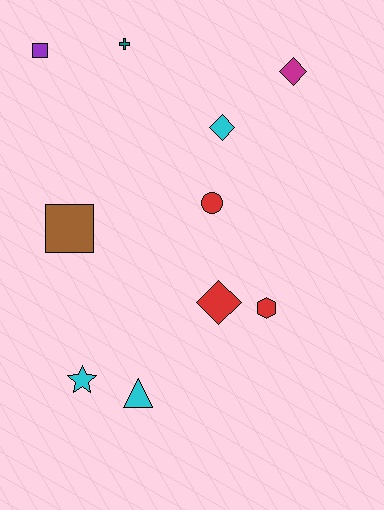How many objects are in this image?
There are 10 objects.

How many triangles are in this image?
There is 1 triangle.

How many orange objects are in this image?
There are no orange objects.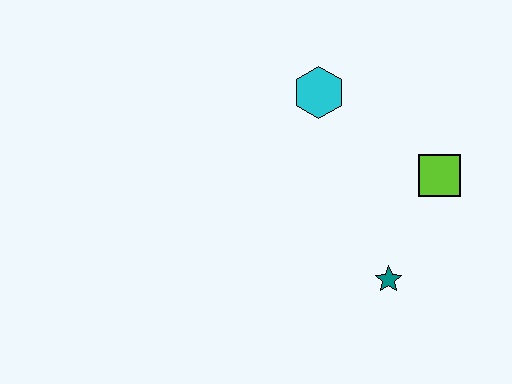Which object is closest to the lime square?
The teal star is closest to the lime square.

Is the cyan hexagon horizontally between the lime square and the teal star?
No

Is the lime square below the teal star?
No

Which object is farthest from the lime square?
The cyan hexagon is farthest from the lime square.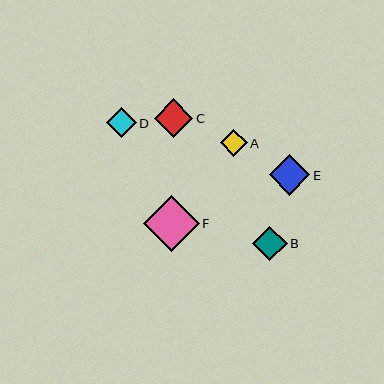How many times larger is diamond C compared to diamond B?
Diamond C is approximately 1.1 times the size of diamond B.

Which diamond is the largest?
Diamond F is the largest with a size of approximately 56 pixels.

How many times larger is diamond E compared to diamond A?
Diamond E is approximately 1.5 times the size of diamond A.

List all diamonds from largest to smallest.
From largest to smallest: F, E, C, B, D, A.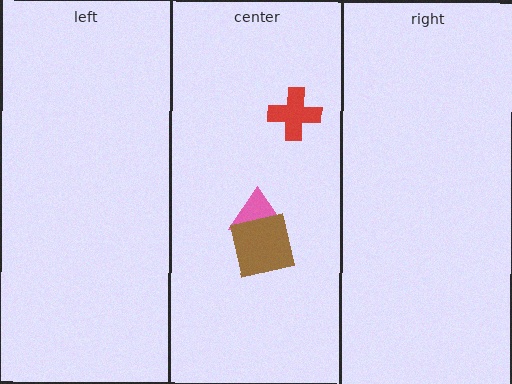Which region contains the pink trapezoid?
The center region.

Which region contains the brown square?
The center region.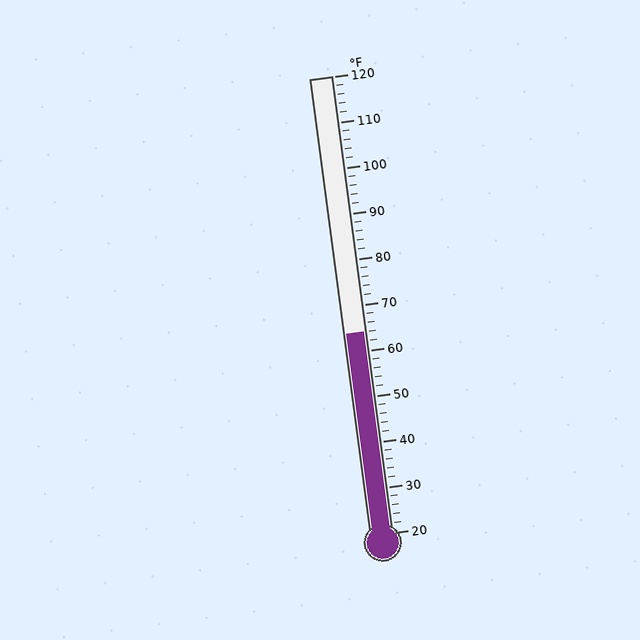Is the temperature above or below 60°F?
The temperature is above 60°F.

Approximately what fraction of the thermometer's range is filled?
The thermometer is filled to approximately 45% of its range.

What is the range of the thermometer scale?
The thermometer scale ranges from 20°F to 120°F.